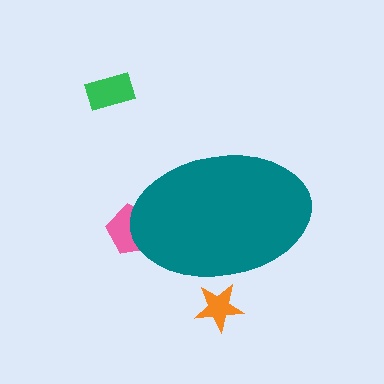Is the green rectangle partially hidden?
No, the green rectangle is fully visible.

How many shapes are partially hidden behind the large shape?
2 shapes are partially hidden.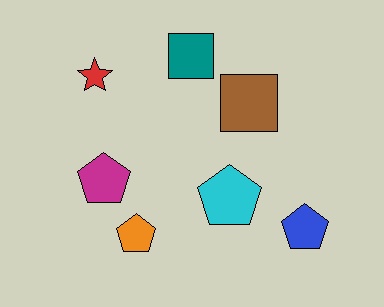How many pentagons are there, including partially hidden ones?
There are 4 pentagons.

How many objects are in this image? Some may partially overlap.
There are 7 objects.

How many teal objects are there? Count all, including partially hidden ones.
There is 1 teal object.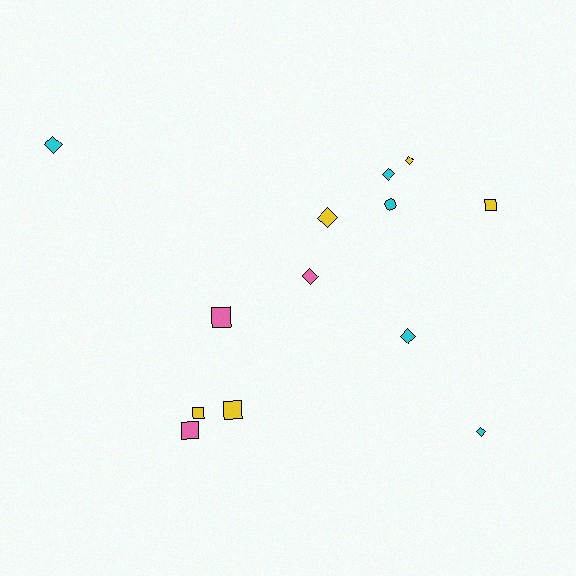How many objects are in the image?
There are 13 objects.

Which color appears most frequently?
Cyan, with 5 objects.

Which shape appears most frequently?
Diamond, with 7 objects.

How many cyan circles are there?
There is 1 cyan circle.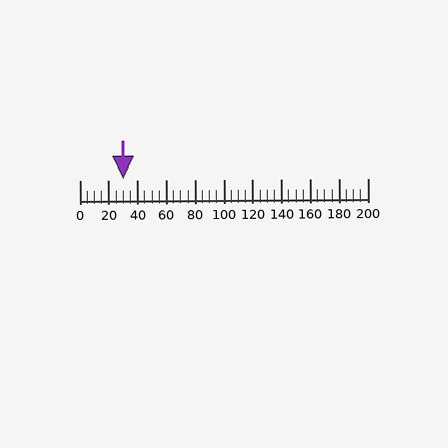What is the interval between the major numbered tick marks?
The major tick marks are spaced 20 units apart.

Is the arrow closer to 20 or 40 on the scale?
The arrow is closer to 40.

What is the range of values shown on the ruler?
The ruler shows values from 0 to 200.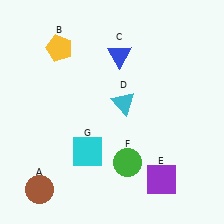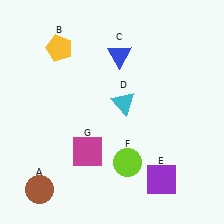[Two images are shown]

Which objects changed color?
F changed from green to lime. G changed from cyan to magenta.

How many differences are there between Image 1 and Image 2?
There are 2 differences between the two images.